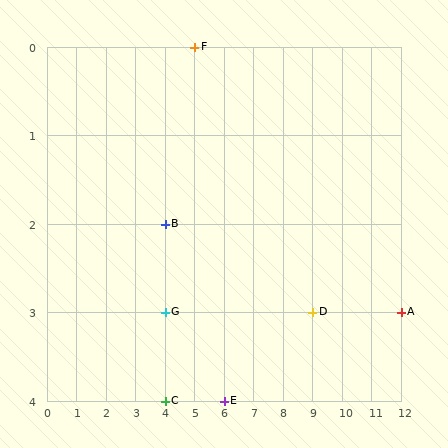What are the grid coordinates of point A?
Point A is at grid coordinates (12, 3).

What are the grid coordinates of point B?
Point B is at grid coordinates (4, 2).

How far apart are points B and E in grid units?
Points B and E are 2 columns and 2 rows apart (about 2.8 grid units diagonally).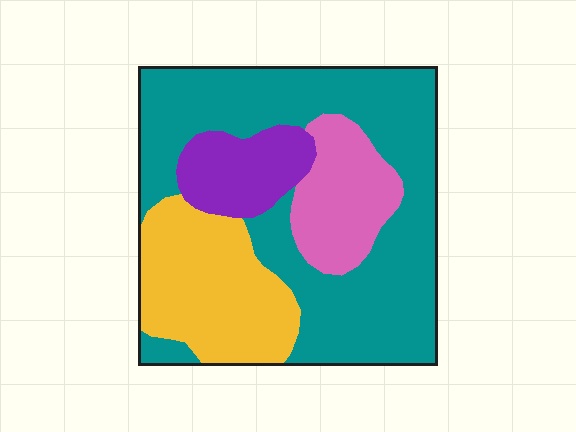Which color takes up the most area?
Teal, at roughly 55%.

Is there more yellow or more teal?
Teal.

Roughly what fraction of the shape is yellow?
Yellow takes up about one fifth (1/5) of the shape.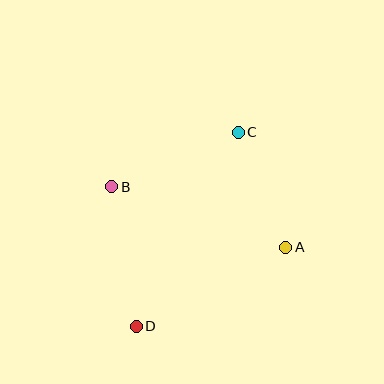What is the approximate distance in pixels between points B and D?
The distance between B and D is approximately 141 pixels.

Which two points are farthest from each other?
Points C and D are farthest from each other.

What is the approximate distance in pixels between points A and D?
The distance between A and D is approximately 170 pixels.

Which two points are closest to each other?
Points A and C are closest to each other.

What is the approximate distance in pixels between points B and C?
The distance between B and C is approximately 138 pixels.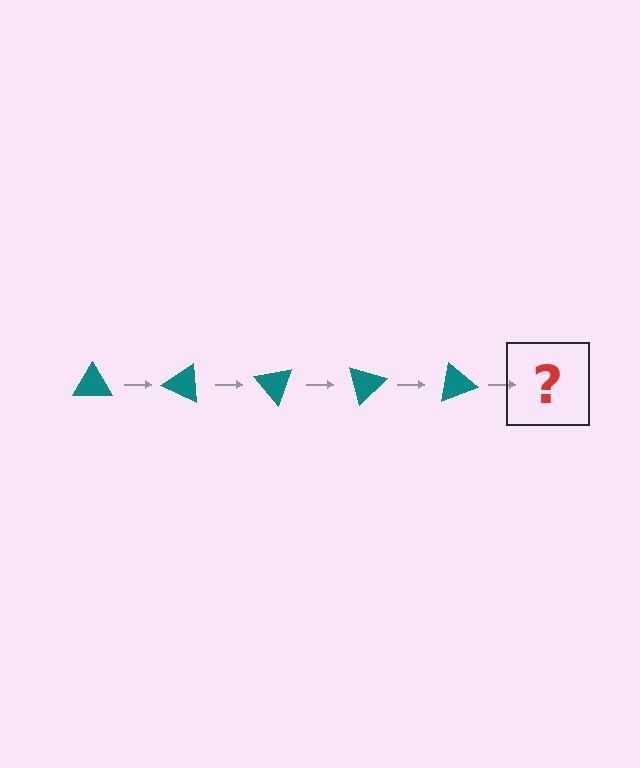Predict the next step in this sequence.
The next step is a teal triangle rotated 125 degrees.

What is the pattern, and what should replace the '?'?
The pattern is that the triangle rotates 25 degrees each step. The '?' should be a teal triangle rotated 125 degrees.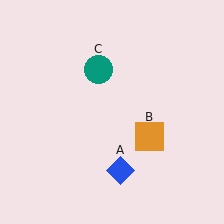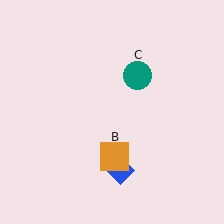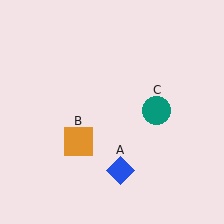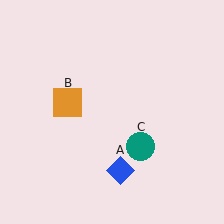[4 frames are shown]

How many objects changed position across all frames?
2 objects changed position: orange square (object B), teal circle (object C).